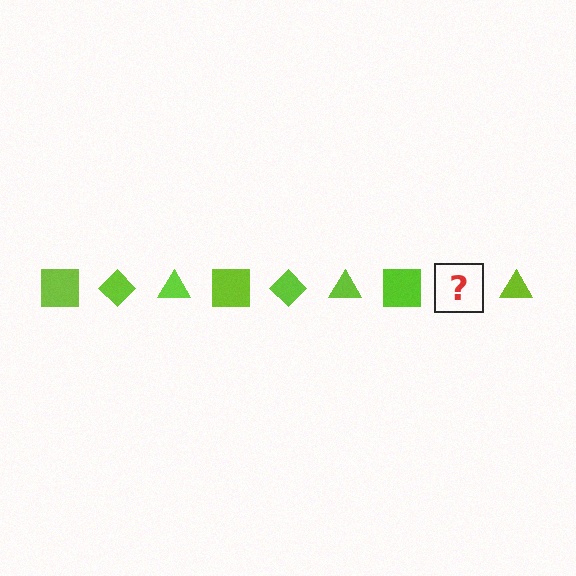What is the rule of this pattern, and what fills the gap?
The rule is that the pattern cycles through square, diamond, triangle shapes in lime. The gap should be filled with a lime diamond.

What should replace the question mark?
The question mark should be replaced with a lime diamond.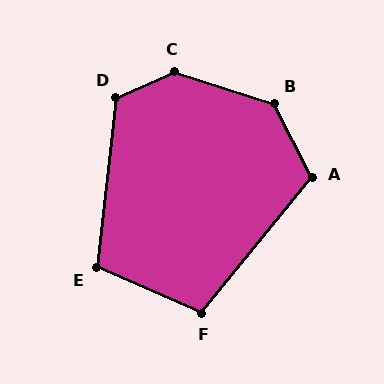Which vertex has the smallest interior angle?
F, at approximately 106 degrees.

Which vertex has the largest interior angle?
C, at approximately 139 degrees.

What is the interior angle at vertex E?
Approximately 107 degrees (obtuse).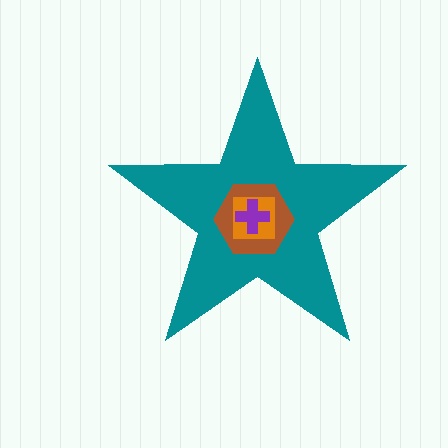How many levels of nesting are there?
4.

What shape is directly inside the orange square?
The purple cross.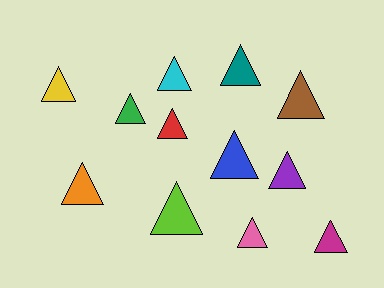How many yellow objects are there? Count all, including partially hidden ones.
There is 1 yellow object.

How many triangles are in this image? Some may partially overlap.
There are 12 triangles.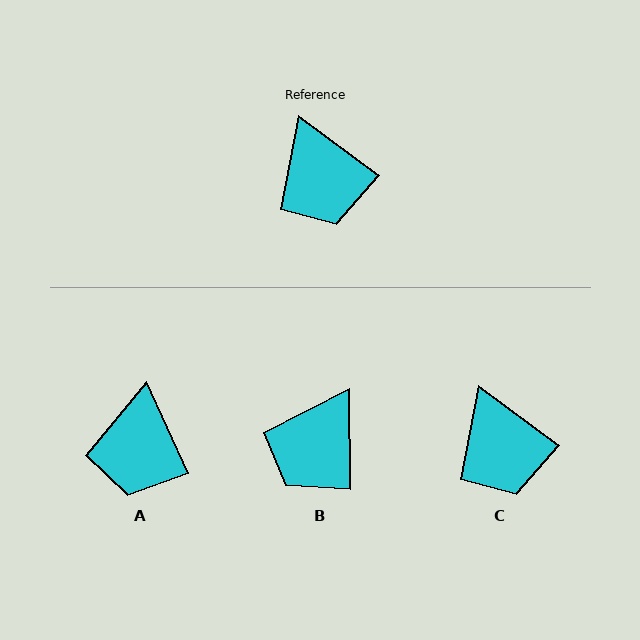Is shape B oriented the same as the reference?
No, it is off by about 53 degrees.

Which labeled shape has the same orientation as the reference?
C.